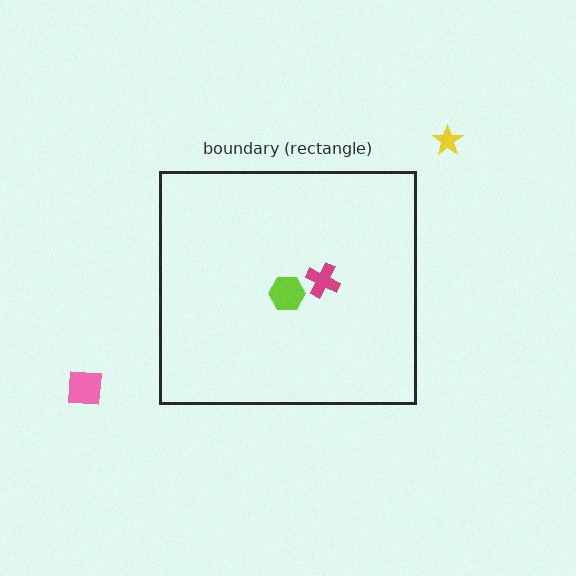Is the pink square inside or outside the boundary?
Outside.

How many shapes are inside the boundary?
2 inside, 2 outside.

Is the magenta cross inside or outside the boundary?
Inside.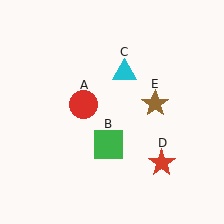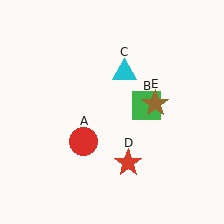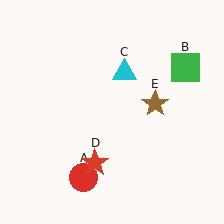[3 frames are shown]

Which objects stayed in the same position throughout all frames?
Cyan triangle (object C) and brown star (object E) remained stationary.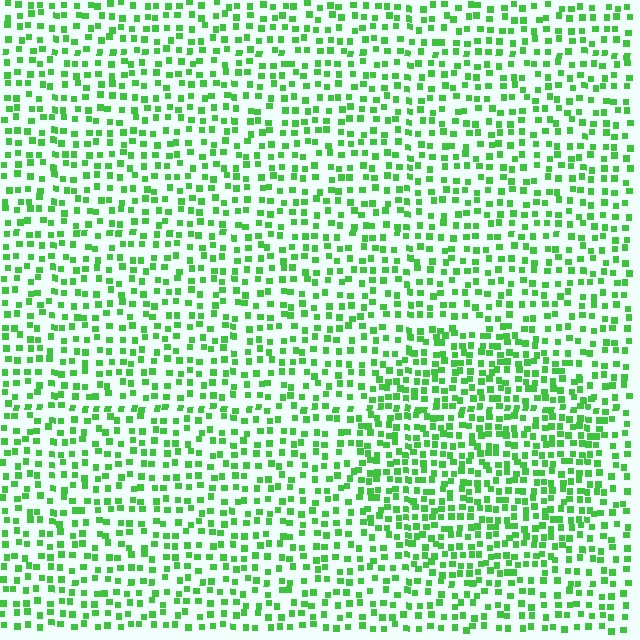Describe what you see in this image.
The image contains small green elements arranged at two different densities. A circle-shaped region is visible where the elements are more densely packed than the surrounding area.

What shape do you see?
I see a circle.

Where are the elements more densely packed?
The elements are more densely packed inside the circle boundary.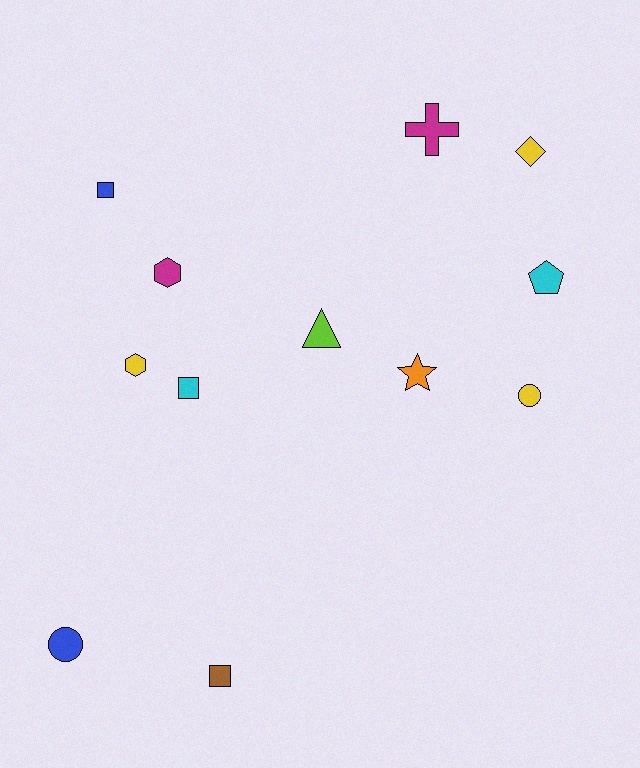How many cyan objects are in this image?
There are 2 cyan objects.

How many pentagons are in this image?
There is 1 pentagon.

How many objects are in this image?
There are 12 objects.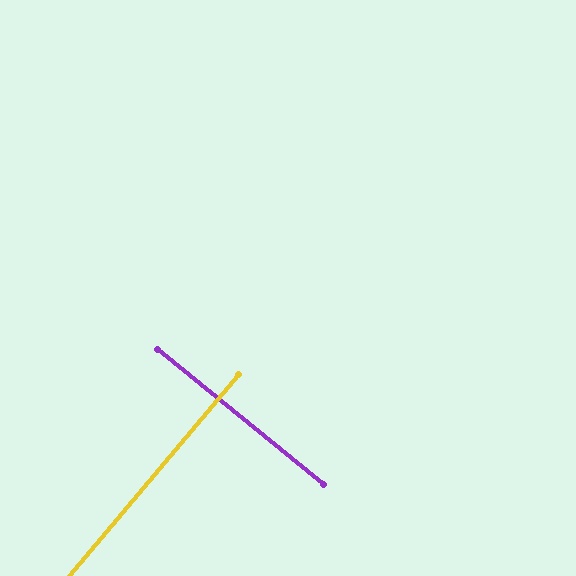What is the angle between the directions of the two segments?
Approximately 89 degrees.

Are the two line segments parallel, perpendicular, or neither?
Perpendicular — they meet at approximately 89°.